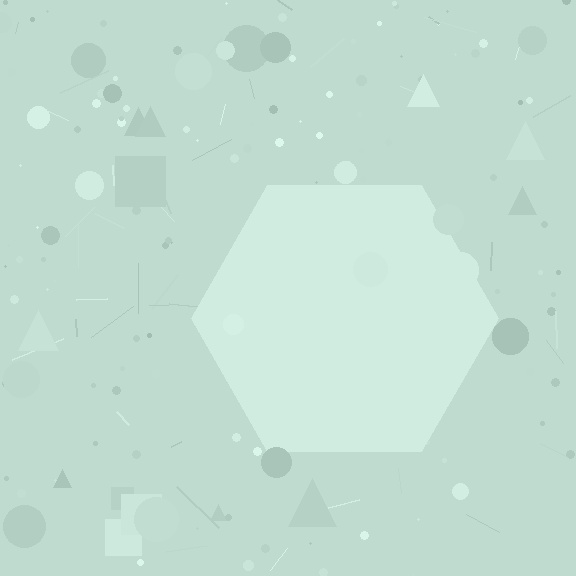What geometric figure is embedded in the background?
A hexagon is embedded in the background.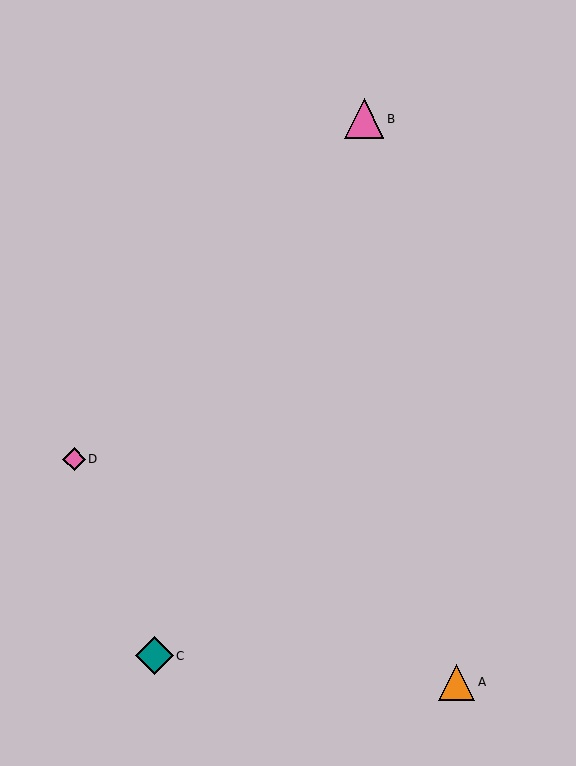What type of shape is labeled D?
Shape D is a pink diamond.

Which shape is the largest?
The pink triangle (labeled B) is the largest.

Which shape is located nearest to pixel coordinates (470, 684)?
The orange triangle (labeled A) at (457, 682) is nearest to that location.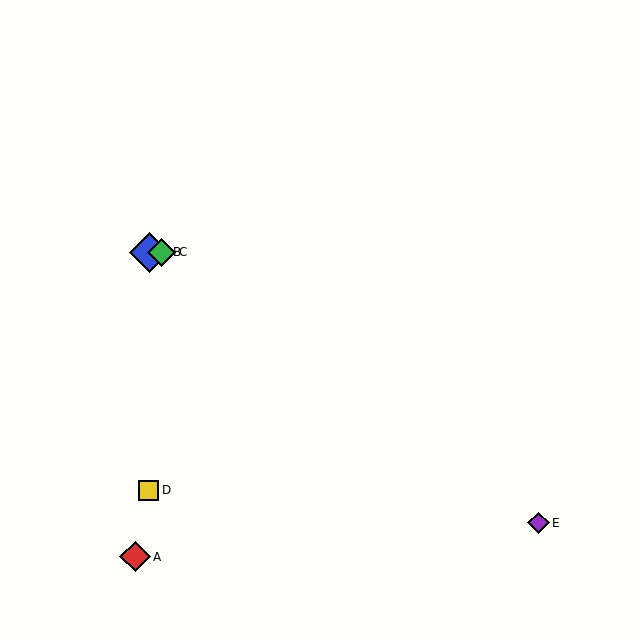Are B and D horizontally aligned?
No, B is at y≈252 and D is at y≈490.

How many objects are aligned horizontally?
2 objects (B, C) are aligned horizontally.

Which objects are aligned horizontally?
Objects B, C are aligned horizontally.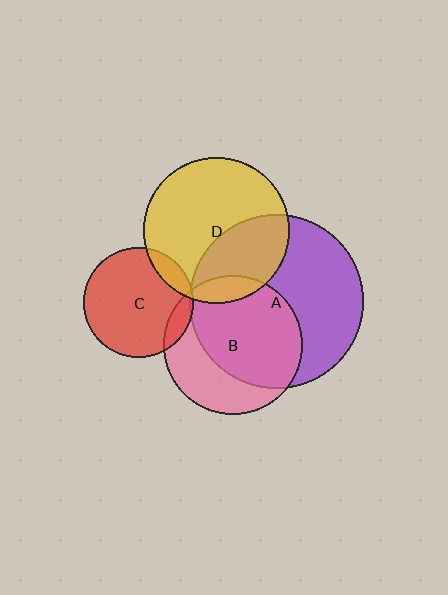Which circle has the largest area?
Circle A (purple).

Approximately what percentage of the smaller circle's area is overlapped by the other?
Approximately 10%.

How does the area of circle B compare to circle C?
Approximately 1.6 times.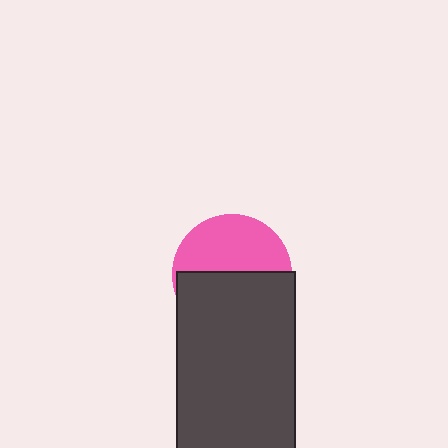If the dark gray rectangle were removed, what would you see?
You would see the complete pink circle.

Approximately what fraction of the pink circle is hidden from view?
Roughly 53% of the pink circle is hidden behind the dark gray rectangle.